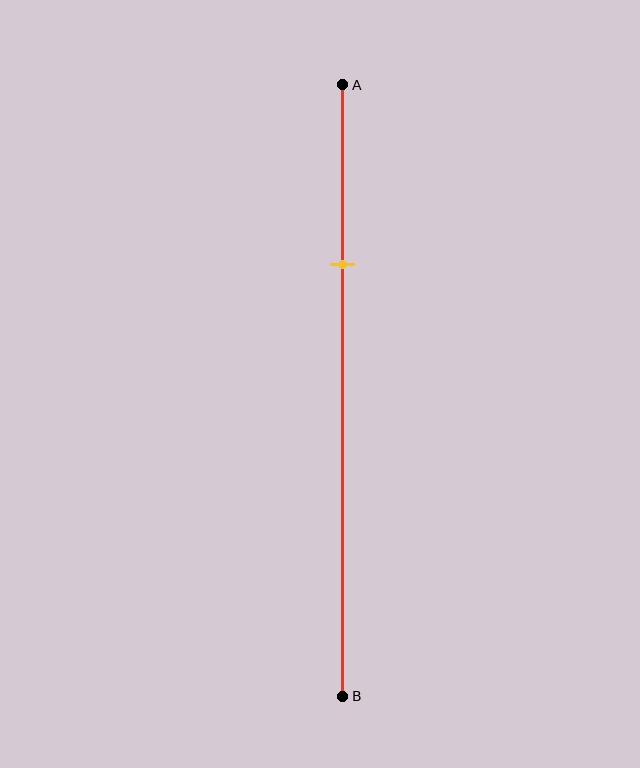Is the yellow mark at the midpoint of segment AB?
No, the mark is at about 30% from A, not at the 50% midpoint.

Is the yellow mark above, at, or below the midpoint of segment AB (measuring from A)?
The yellow mark is above the midpoint of segment AB.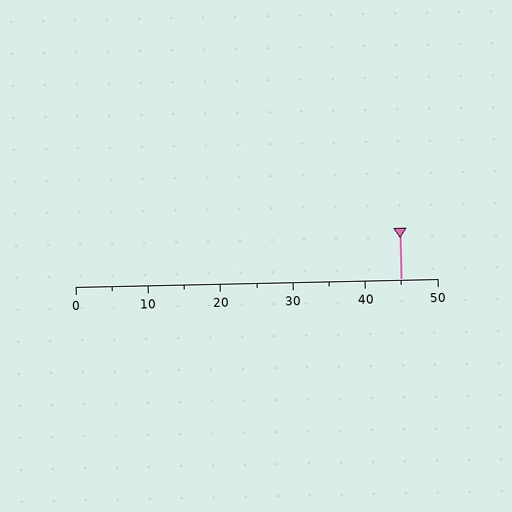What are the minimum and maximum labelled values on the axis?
The axis runs from 0 to 50.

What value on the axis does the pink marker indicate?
The marker indicates approximately 45.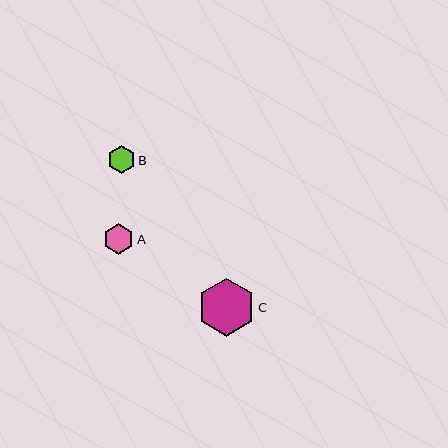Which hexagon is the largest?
Hexagon C is the largest with a size of approximately 58 pixels.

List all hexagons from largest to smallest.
From largest to smallest: C, A, B.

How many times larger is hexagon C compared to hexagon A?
Hexagon C is approximately 1.9 times the size of hexagon A.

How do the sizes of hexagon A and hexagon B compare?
Hexagon A and hexagon B are approximately the same size.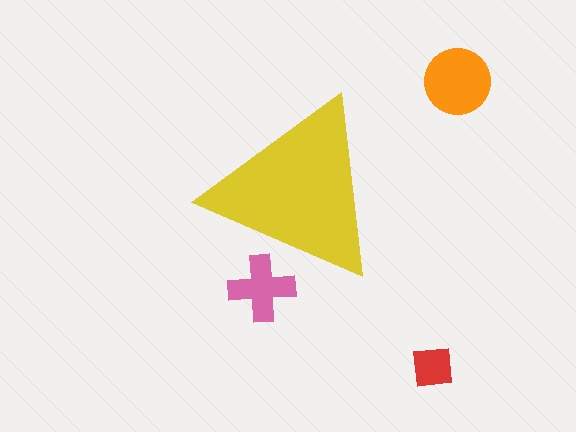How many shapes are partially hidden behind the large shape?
1 shape is partially hidden.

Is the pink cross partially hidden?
Yes, the pink cross is partially hidden behind the yellow triangle.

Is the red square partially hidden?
No, the red square is fully visible.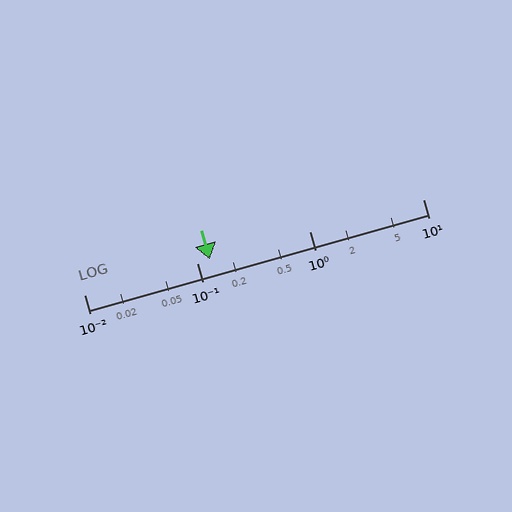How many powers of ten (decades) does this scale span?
The scale spans 3 decades, from 0.01 to 10.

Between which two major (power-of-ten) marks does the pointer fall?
The pointer is between 0.1 and 1.